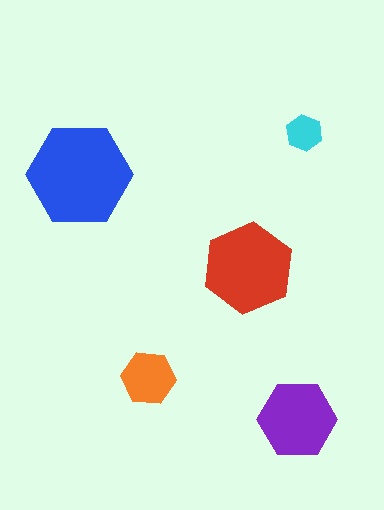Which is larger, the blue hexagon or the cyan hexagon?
The blue one.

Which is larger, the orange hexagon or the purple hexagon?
The purple one.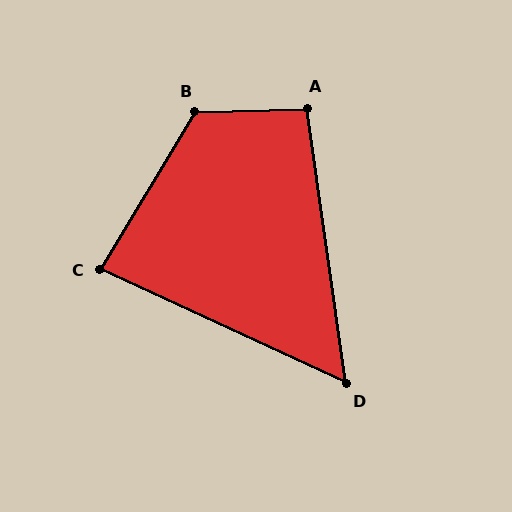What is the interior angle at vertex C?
Approximately 84 degrees (acute).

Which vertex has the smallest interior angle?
D, at approximately 57 degrees.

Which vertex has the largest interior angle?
B, at approximately 123 degrees.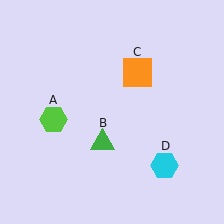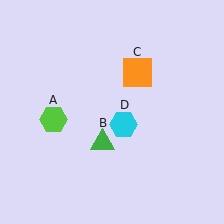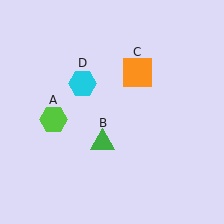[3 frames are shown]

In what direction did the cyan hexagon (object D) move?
The cyan hexagon (object D) moved up and to the left.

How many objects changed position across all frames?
1 object changed position: cyan hexagon (object D).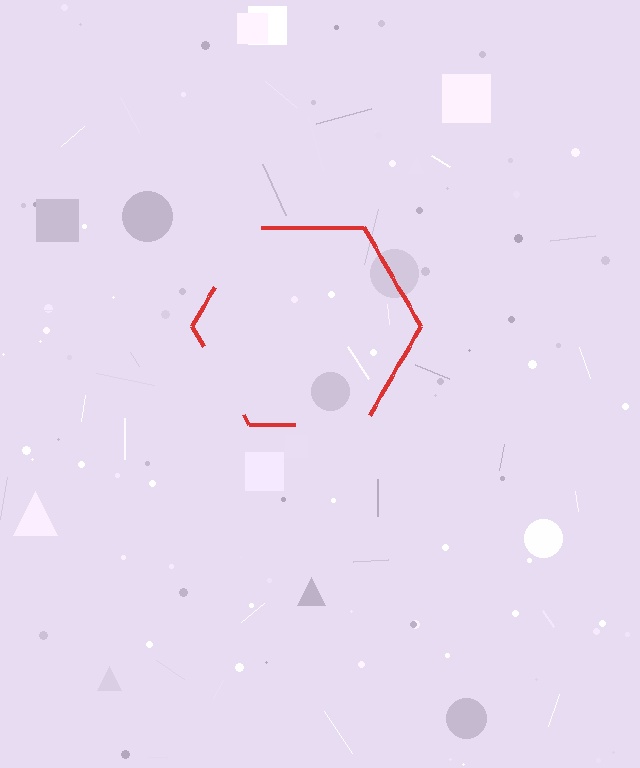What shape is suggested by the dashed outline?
The dashed outline suggests a hexagon.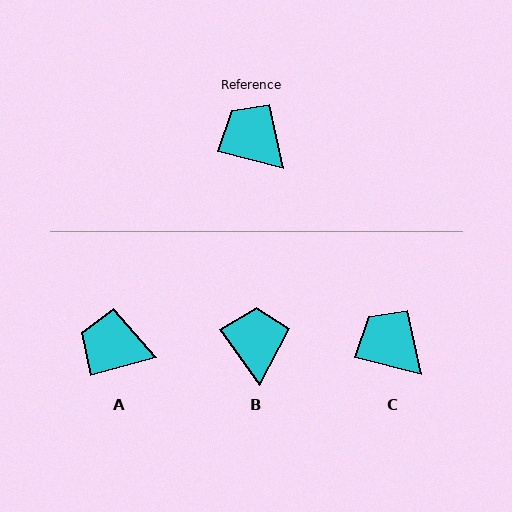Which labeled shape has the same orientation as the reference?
C.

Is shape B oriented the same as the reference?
No, it is off by about 40 degrees.